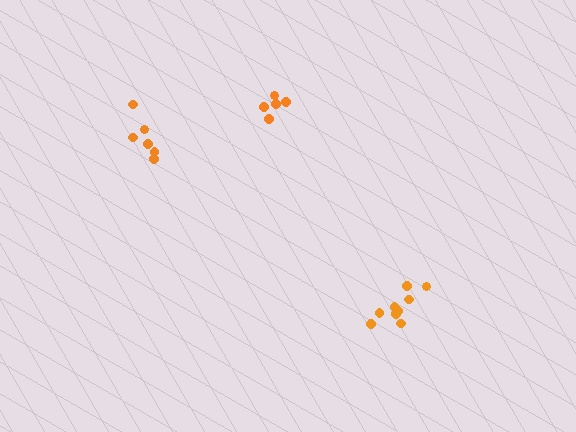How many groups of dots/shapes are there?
There are 3 groups.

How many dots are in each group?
Group 1: 5 dots, Group 2: 6 dots, Group 3: 9 dots (20 total).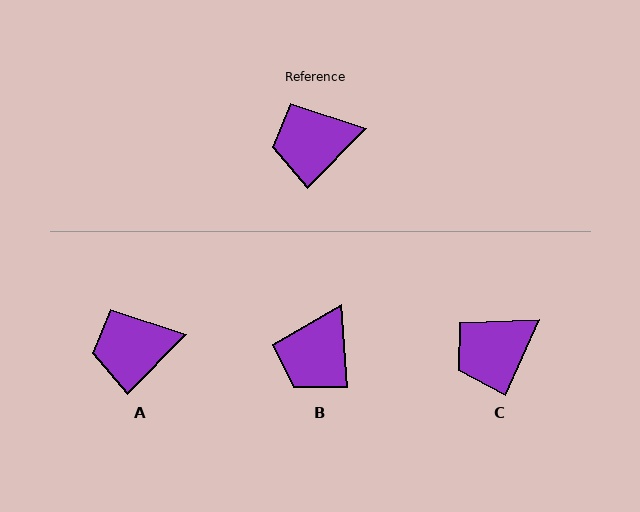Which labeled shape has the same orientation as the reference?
A.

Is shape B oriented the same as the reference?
No, it is off by about 48 degrees.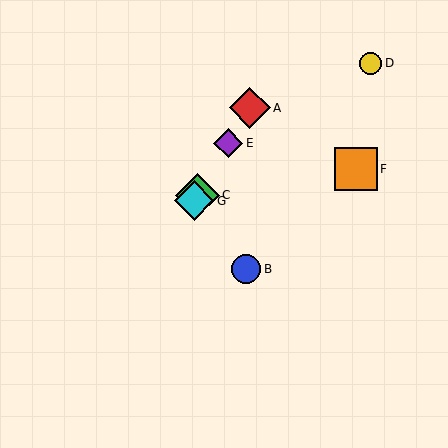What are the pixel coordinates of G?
Object G is at (194, 201).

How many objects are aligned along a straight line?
4 objects (A, C, E, G) are aligned along a straight line.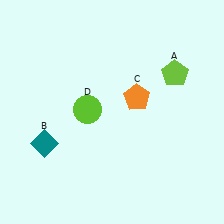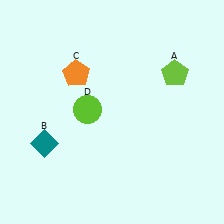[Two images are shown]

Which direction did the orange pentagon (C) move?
The orange pentagon (C) moved left.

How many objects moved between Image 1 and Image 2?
1 object moved between the two images.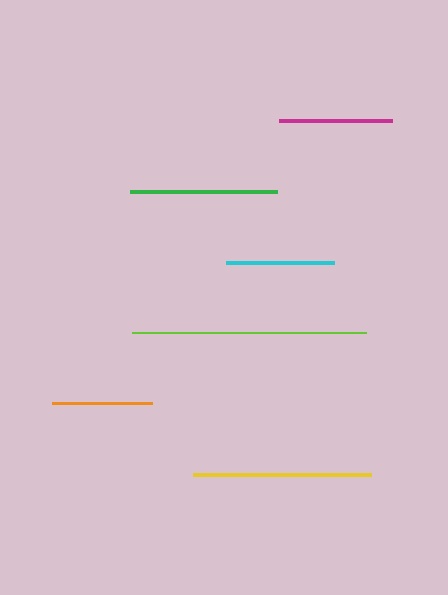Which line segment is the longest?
The lime line is the longest at approximately 234 pixels.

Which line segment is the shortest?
The orange line is the shortest at approximately 100 pixels.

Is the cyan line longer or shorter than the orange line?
The cyan line is longer than the orange line.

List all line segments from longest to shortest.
From longest to shortest: lime, yellow, green, magenta, cyan, orange.